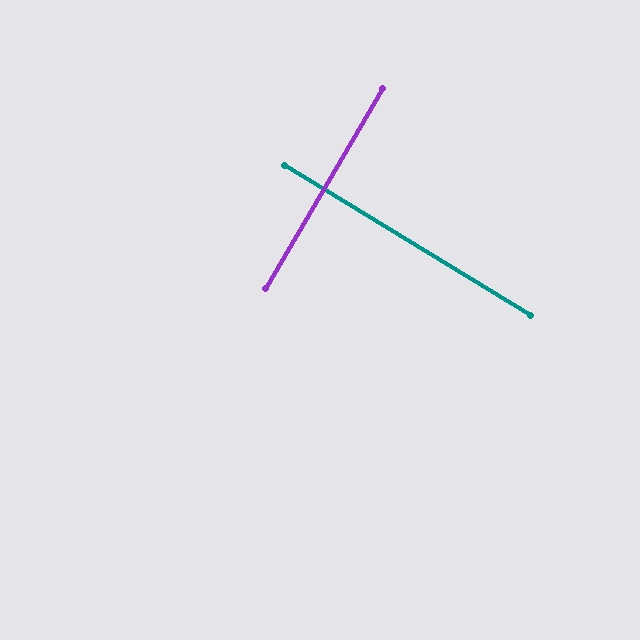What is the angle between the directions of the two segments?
Approximately 89 degrees.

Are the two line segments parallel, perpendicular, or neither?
Perpendicular — they meet at approximately 89°.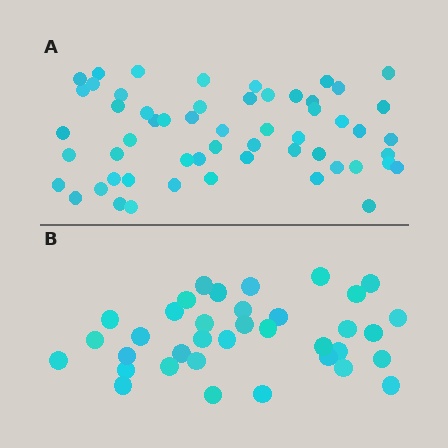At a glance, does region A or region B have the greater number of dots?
Region A (the top region) has more dots.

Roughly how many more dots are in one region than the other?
Region A has approximately 20 more dots than region B.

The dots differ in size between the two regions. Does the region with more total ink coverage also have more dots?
No. Region B has more total ink coverage because its dots are larger, but region A actually contains more individual dots. Total area can be misleading — the number of items is what matters here.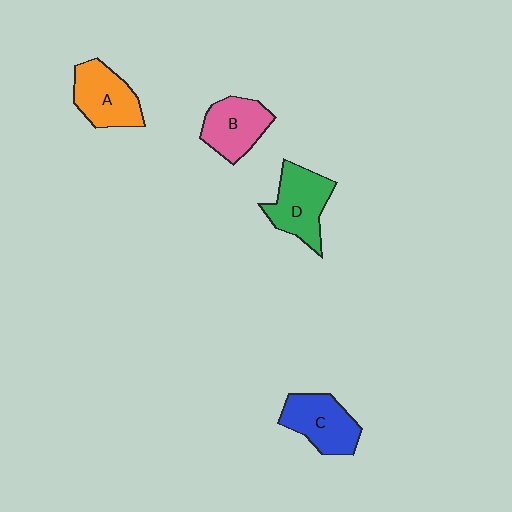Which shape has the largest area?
Shape D (green).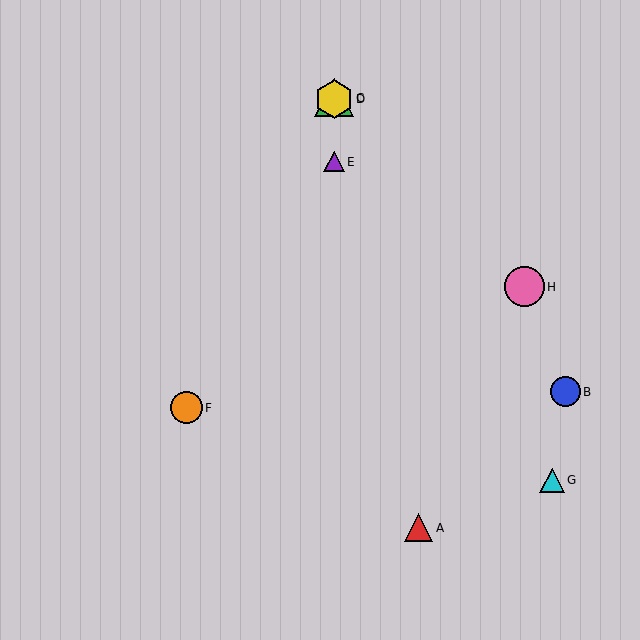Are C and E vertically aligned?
Yes, both are at x≈334.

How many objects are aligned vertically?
3 objects (C, D, E) are aligned vertically.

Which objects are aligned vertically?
Objects C, D, E are aligned vertically.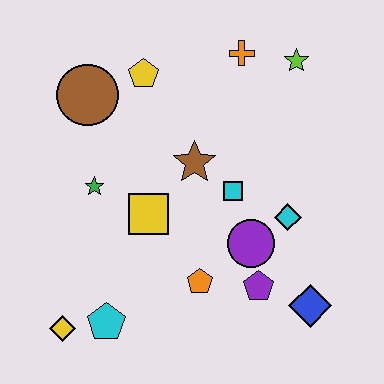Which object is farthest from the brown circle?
The blue diamond is farthest from the brown circle.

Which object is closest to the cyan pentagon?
The yellow diamond is closest to the cyan pentagon.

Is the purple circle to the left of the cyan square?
No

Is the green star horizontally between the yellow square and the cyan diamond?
No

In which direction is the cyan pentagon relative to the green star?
The cyan pentagon is below the green star.